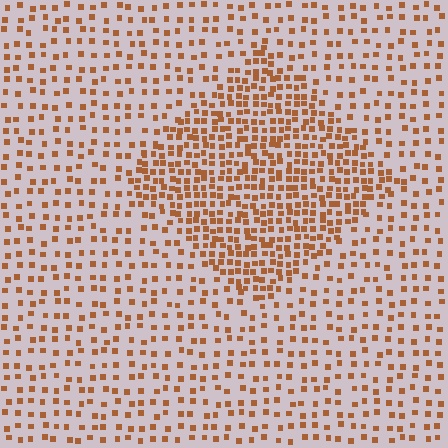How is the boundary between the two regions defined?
The boundary is defined by a change in element density (approximately 2.2x ratio). All elements are the same color, size, and shape.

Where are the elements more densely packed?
The elements are more densely packed inside the diamond boundary.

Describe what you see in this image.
The image contains small brown elements arranged at two different densities. A diamond-shaped region is visible where the elements are more densely packed than the surrounding area.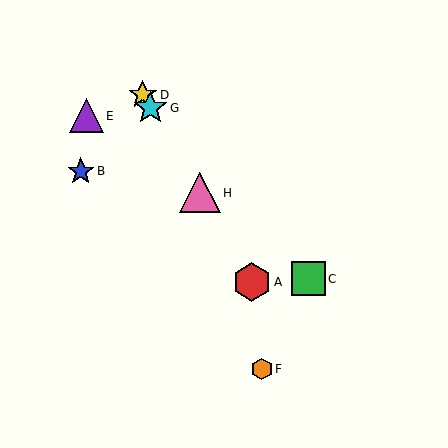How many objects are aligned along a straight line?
4 objects (A, D, G, H) are aligned along a straight line.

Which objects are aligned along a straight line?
Objects A, D, G, H are aligned along a straight line.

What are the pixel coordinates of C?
Object C is at (308, 279).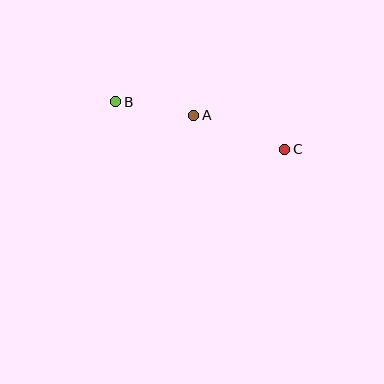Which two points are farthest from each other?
Points B and C are farthest from each other.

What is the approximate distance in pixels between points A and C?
The distance between A and C is approximately 97 pixels.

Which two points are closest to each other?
Points A and B are closest to each other.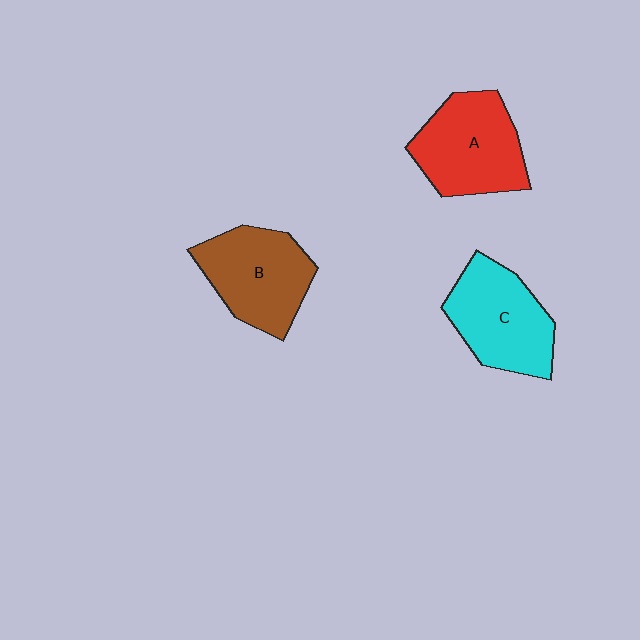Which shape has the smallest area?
Shape B (brown).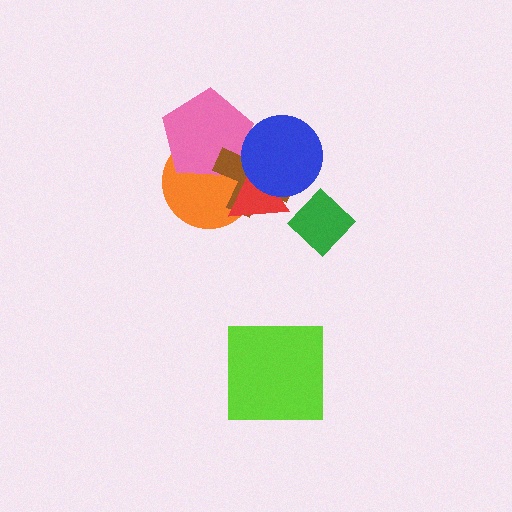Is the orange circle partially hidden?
Yes, it is partially covered by another shape.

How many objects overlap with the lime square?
0 objects overlap with the lime square.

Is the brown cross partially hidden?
Yes, it is partially covered by another shape.